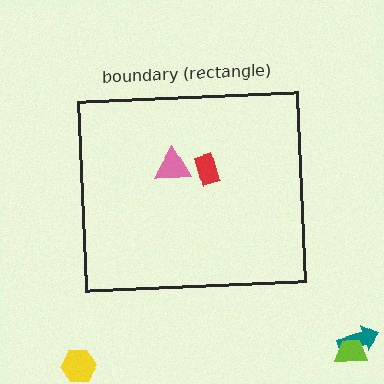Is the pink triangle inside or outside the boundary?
Inside.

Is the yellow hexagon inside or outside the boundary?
Outside.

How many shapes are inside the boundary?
2 inside, 3 outside.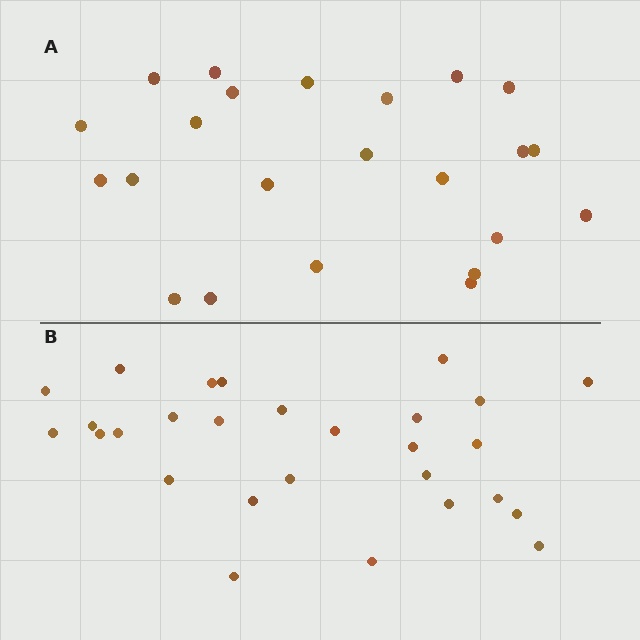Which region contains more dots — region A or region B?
Region B (the bottom region) has more dots.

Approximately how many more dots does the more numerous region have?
Region B has about 5 more dots than region A.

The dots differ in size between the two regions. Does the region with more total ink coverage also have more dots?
No. Region A has more total ink coverage because its dots are larger, but region B actually contains more individual dots. Total area can be misleading — the number of items is what matters here.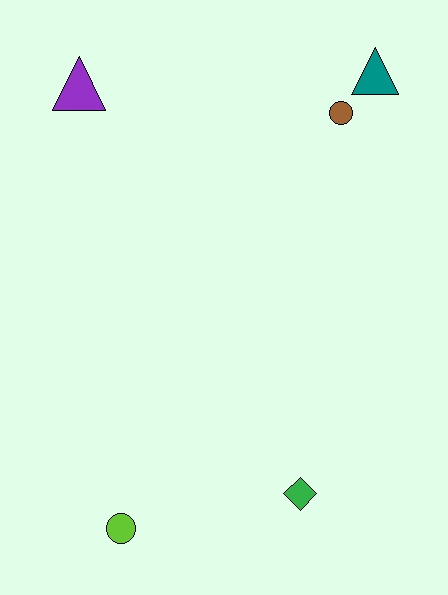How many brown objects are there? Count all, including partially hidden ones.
There is 1 brown object.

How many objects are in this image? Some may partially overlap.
There are 5 objects.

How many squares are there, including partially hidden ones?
There are no squares.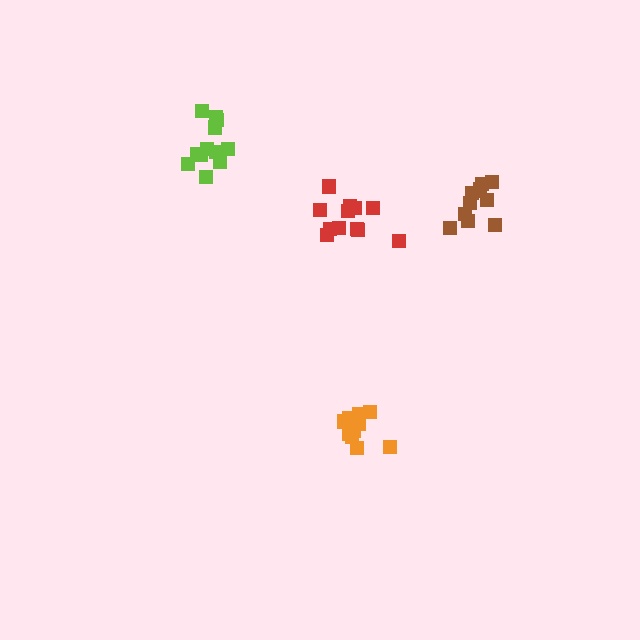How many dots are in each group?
Group 1: 11 dots, Group 2: 12 dots, Group 3: 11 dots, Group 4: 13 dots (47 total).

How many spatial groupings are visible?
There are 4 spatial groupings.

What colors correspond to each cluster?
The clusters are colored: orange, lime, brown, red.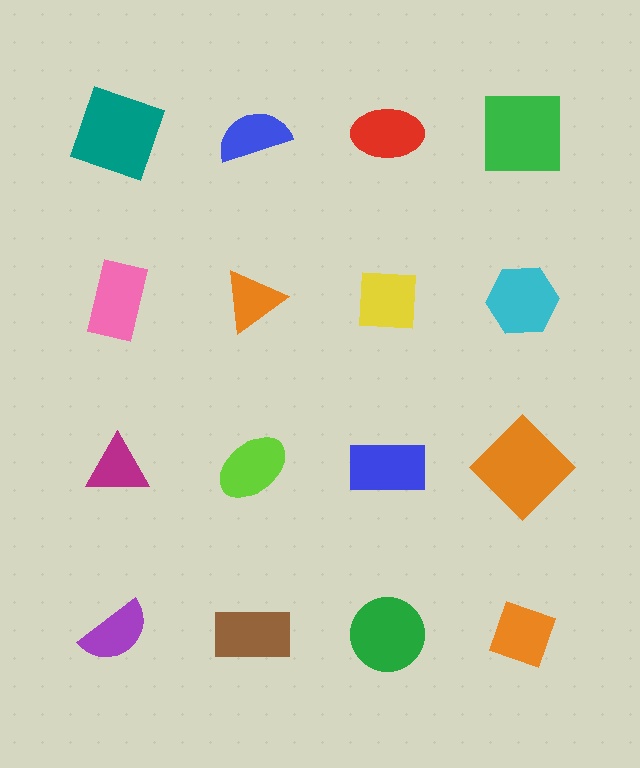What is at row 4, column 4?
An orange diamond.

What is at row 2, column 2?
An orange triangle.